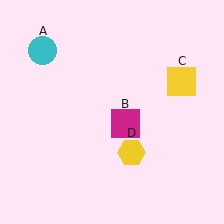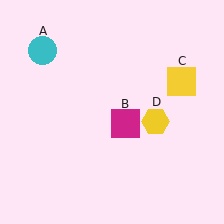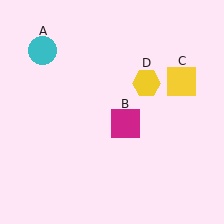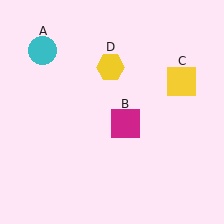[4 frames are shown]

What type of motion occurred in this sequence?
The yellow hexagon (object D) rotated counterclockwise around the center of the scene.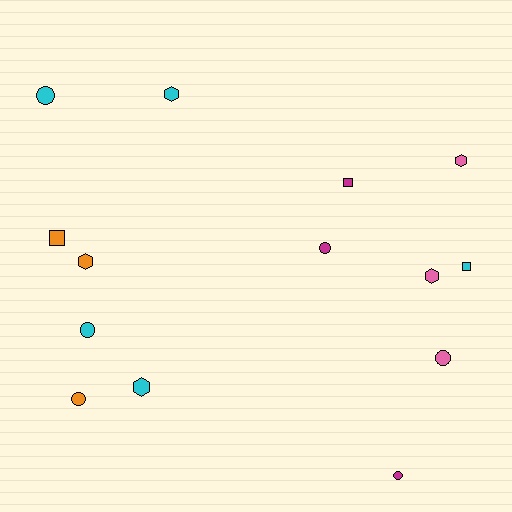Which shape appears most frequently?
Circle, with 6 objects.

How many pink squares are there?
There are no pink squares.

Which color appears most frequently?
Cyan, with 5 objects.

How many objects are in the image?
There are 14 objects.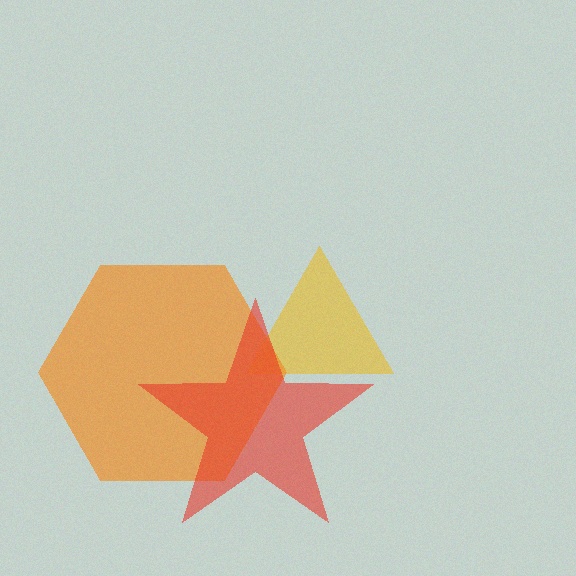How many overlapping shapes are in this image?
There are 3 overlapping shapes in the image.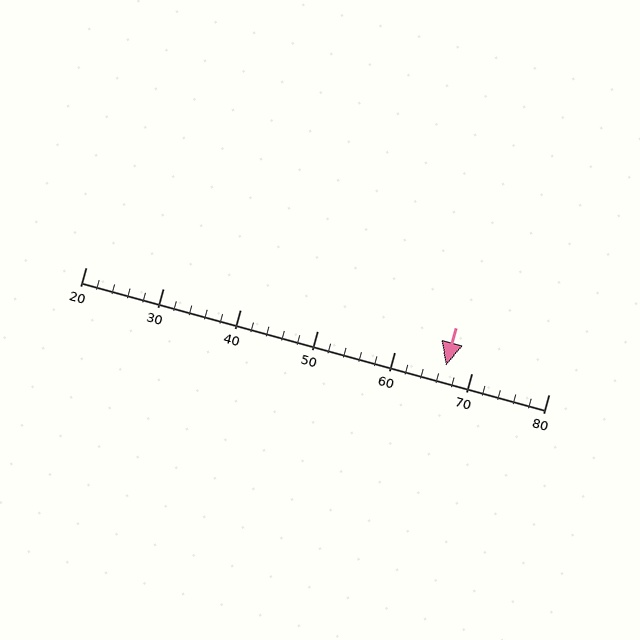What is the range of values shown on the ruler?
The ruler shows values from 20 to 80.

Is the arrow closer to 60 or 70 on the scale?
The arrow is closer to 70.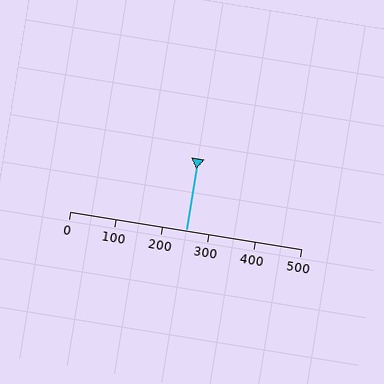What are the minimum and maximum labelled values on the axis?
The axis runs from 0 to 500.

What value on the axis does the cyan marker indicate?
The marker indicates approximately 250.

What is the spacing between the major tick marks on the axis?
The major ticks are spaced 100 apart.